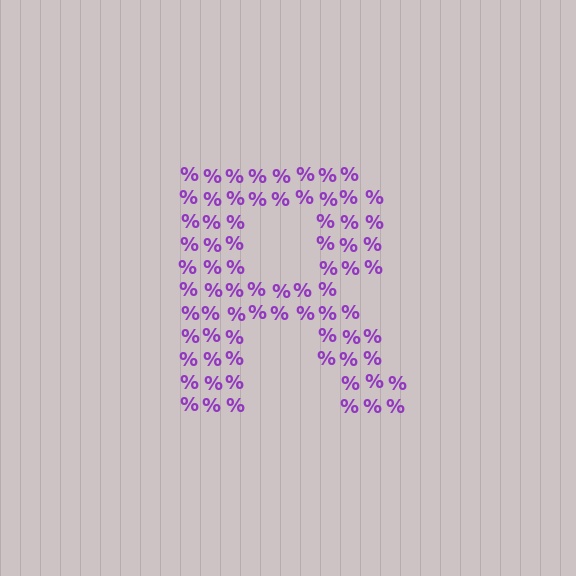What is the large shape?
The large shape is the letter R.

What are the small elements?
The small elements are percent signs.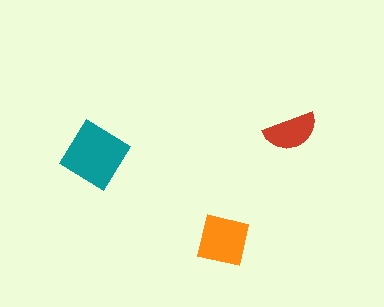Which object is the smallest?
The red semicircle.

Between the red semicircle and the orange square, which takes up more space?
The orange square.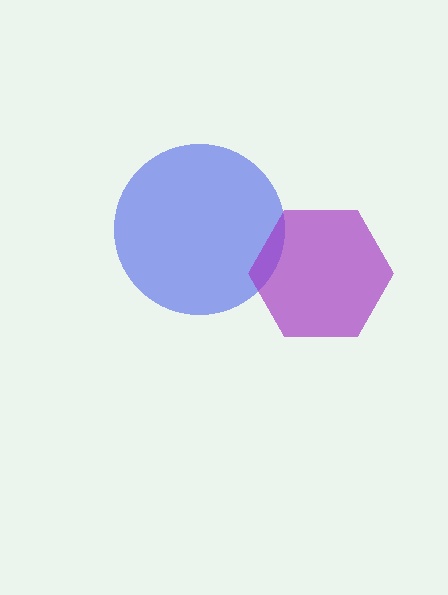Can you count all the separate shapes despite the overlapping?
Yes, there are 2 separate shapes.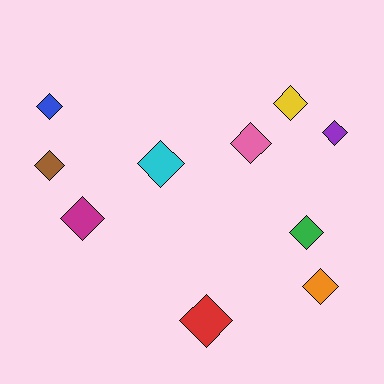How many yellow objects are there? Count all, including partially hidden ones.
There is 1 yellow object.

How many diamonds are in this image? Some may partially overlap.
There are 10 diamonds.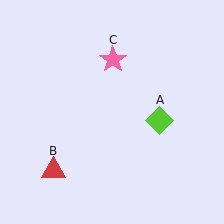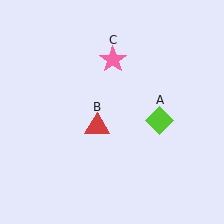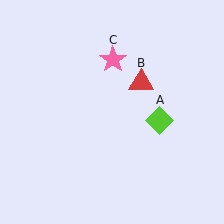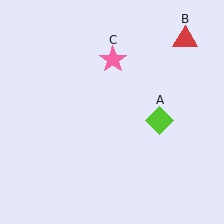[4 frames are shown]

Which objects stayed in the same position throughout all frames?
Lime diamond (object A) and pink star (object C) remained stationary.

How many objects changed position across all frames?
1 object changed position: red triangle (object B).